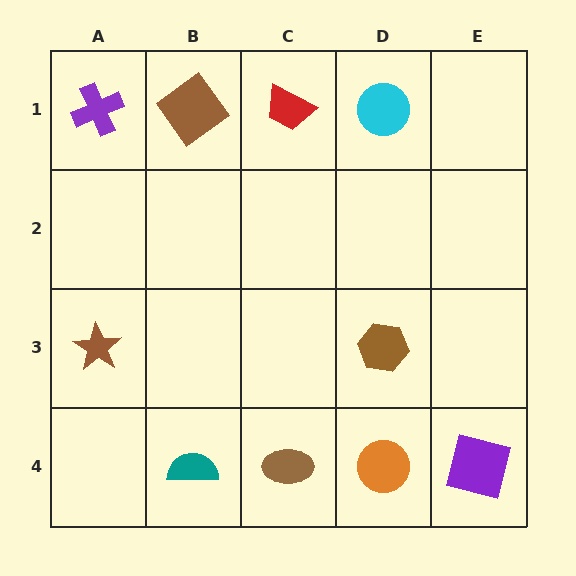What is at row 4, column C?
A brown ellipse.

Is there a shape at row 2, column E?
No, that cell is empty.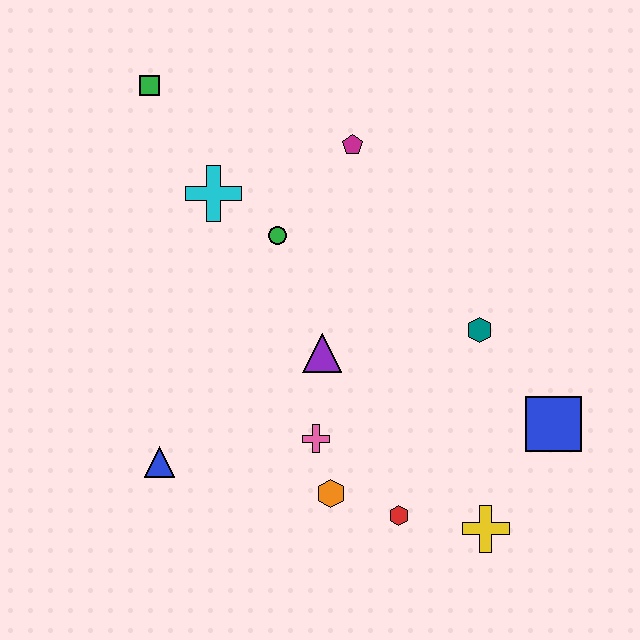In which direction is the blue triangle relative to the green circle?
The blue triangle is below the green circle.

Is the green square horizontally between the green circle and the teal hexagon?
No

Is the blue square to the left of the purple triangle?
No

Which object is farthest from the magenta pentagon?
The yellow cross is farthest from the magenta pentagon.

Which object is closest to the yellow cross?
The red hexagon is closest to the yellow cross.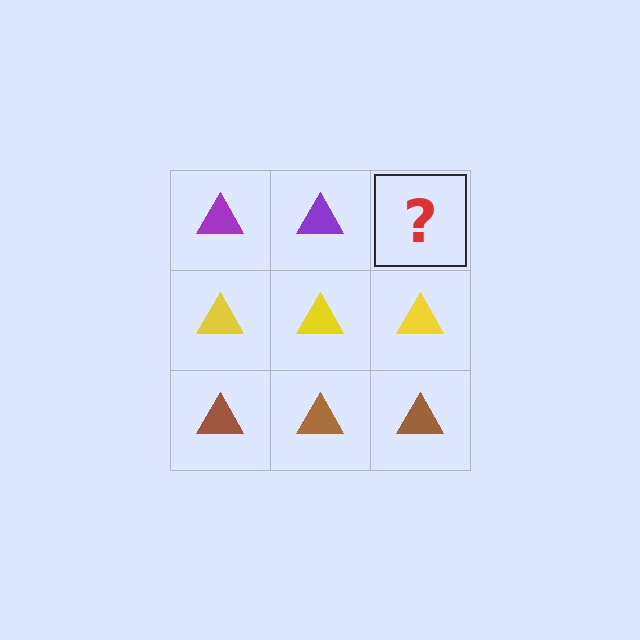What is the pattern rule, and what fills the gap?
The rule is that each row has a consistent color. The gap should be filled with a purple triangle.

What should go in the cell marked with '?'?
The missing cell should contain a purple triangle.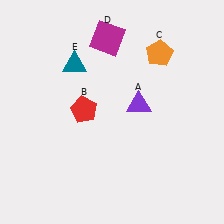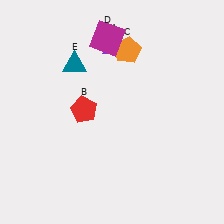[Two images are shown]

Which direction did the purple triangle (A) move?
The purple triangle (A) moved up.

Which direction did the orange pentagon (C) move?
The orange pentagon (C) moved left.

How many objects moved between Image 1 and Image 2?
2 objects moved between the two images.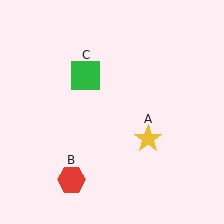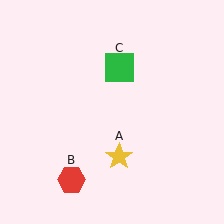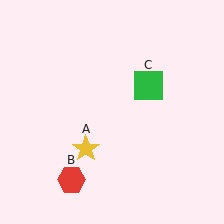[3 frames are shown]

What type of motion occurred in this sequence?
The yellow star (object A), green square (object C) rotated clockwise around the center of the scene.